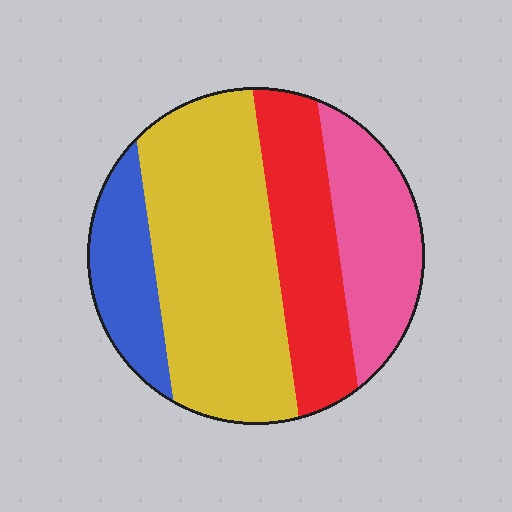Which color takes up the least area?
Blue, at roughly 15%.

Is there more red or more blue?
Red.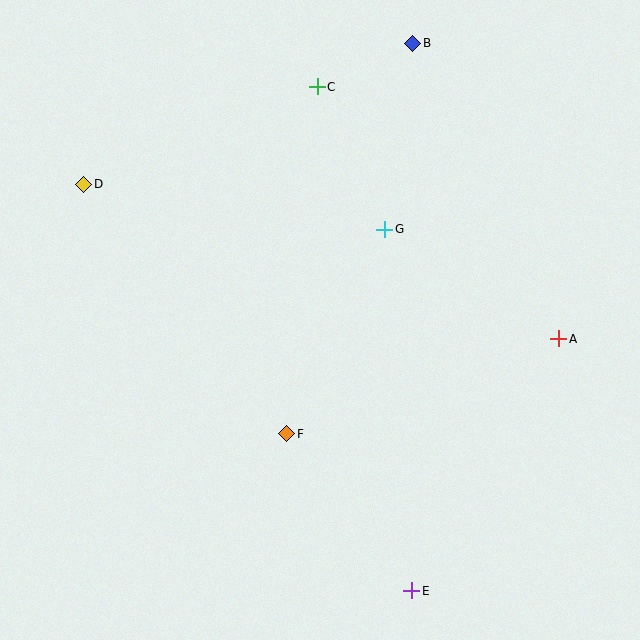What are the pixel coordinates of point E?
Point E is at (412, 591).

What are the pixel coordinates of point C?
Point C is at (317, 87).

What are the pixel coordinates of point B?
Point B is at (413, 43).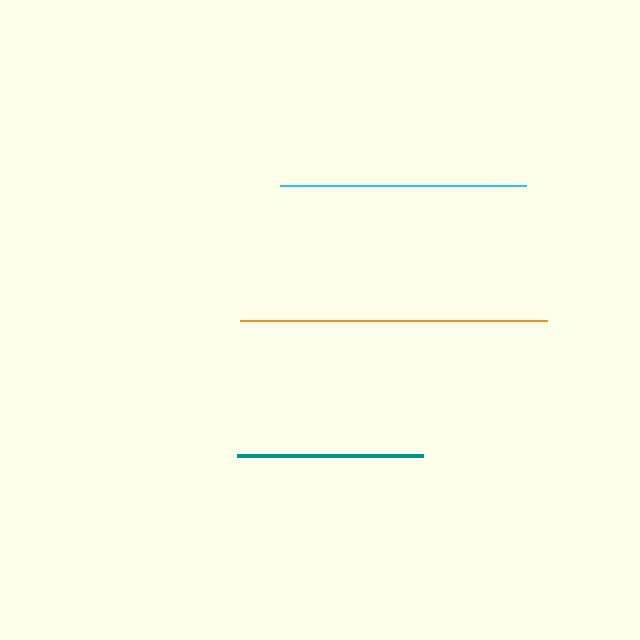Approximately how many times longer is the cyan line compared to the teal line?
The cyan line is approximately 1.3 times the length of the teal line.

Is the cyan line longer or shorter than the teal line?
The cyan line is longer than the teal line.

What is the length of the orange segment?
The orange segment is approximately 308 pixels long.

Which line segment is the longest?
The orange line is the longest at approximately 308 pixels.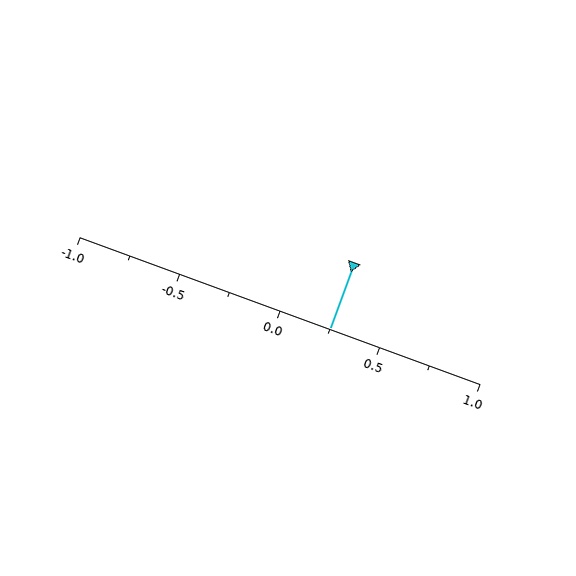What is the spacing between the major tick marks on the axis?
The major ticks are spaced 0.5 apart.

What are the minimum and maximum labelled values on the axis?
The axis runs from -1.0 to 1.0.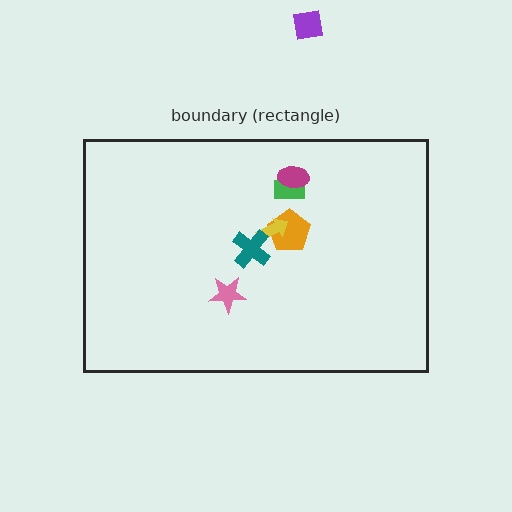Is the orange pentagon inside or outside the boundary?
Inside.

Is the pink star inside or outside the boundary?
Inside.